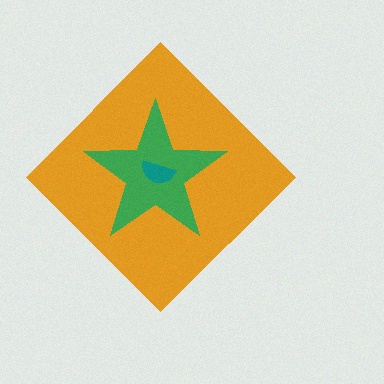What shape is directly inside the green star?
The teal semicircle.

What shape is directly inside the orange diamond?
The green star.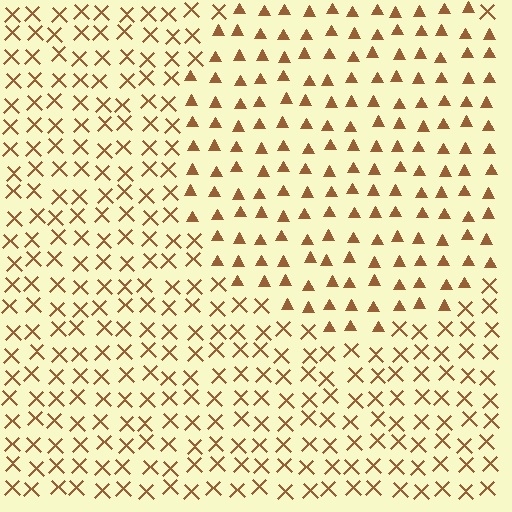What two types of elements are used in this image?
The image uses triangles inside the circle region and X marks outside it.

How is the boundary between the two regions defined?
The boundary is defined by a change in element shape: triangles inside vs. X marks outside. All elements share the same color and spacing.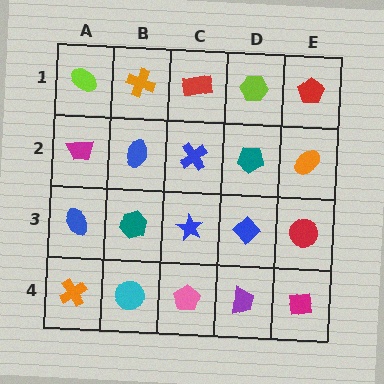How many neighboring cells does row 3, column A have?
3.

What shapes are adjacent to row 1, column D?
A teal pentagon (row 2, column D), a red rectangle (row 1, column C), a red pentagon (row 1, column E).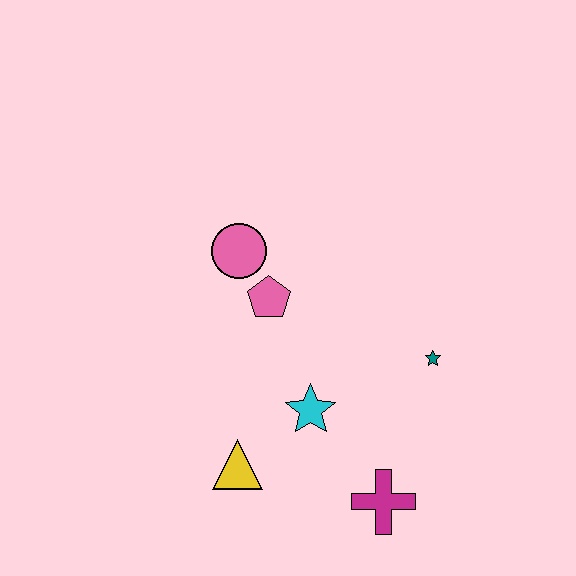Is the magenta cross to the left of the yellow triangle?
No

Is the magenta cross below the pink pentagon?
Yes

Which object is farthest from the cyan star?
The pink circle is farthest from the cyan star.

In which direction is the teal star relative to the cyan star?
The teal star is to the right of the cyan star.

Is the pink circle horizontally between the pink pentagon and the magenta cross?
No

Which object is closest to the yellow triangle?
The cyan star is closest to the yellow triangle.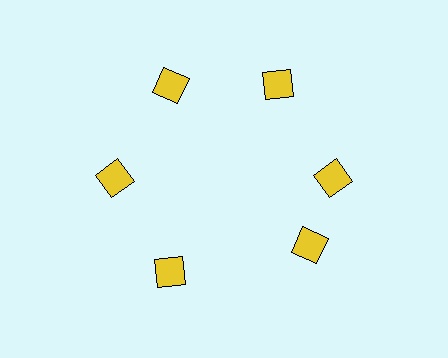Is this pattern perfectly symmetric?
No. The 6 yellow diamonds are arranged in a ring, but one element near the 5 o'clock position is rotated out of alignment along the ring, breaking the 6-fold rotational symmetry.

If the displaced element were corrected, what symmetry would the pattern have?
It would have 6-fold rotational symmetry — the pattern would map onto itself every 60 degrees.